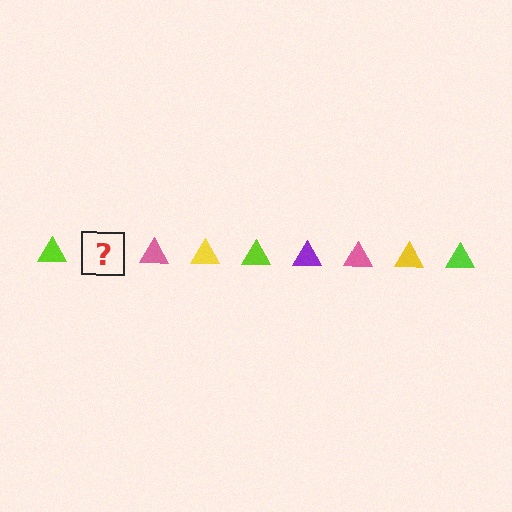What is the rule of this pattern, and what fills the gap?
The rule is that the pattern cycles through lime, purple, pink, yellow triangles. The gap should be filled with a purple triangle.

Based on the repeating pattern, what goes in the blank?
The blank should be a purple triangle.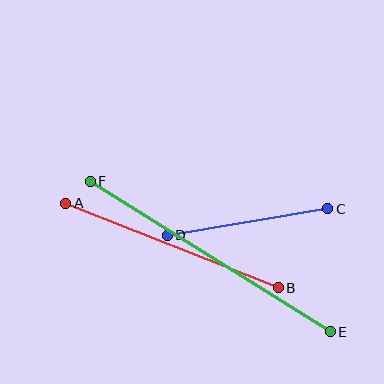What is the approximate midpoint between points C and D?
The midpoint is at approximately (248, 222) pixels.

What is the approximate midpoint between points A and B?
The midpoint is at approximately (172, 246) pixels.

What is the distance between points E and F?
The distance is approximately 283 pixels.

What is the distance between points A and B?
The distance is approximately 229 pixels.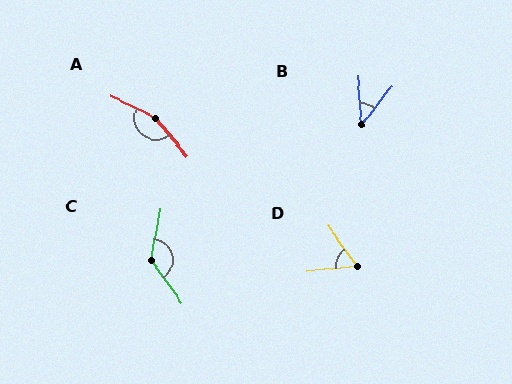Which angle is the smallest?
B, at approximately 42 degrees.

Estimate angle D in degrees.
Approximately 60 degrees.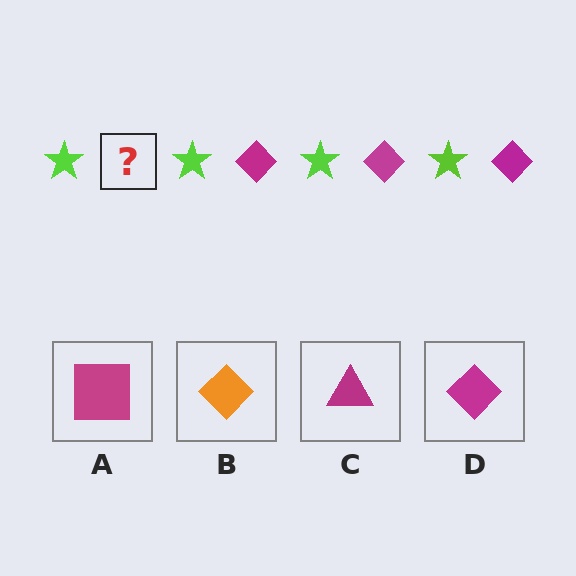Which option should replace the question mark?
Option D.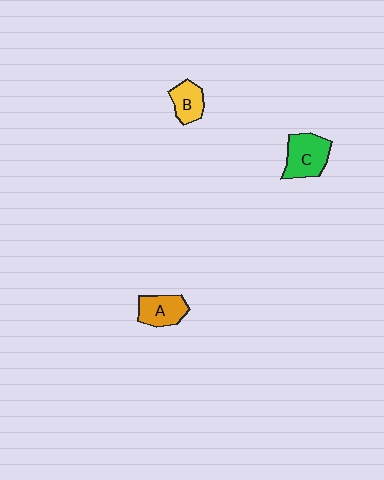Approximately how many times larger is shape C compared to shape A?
Approximately 1.3 times.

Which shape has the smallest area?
Shape B (yellow).